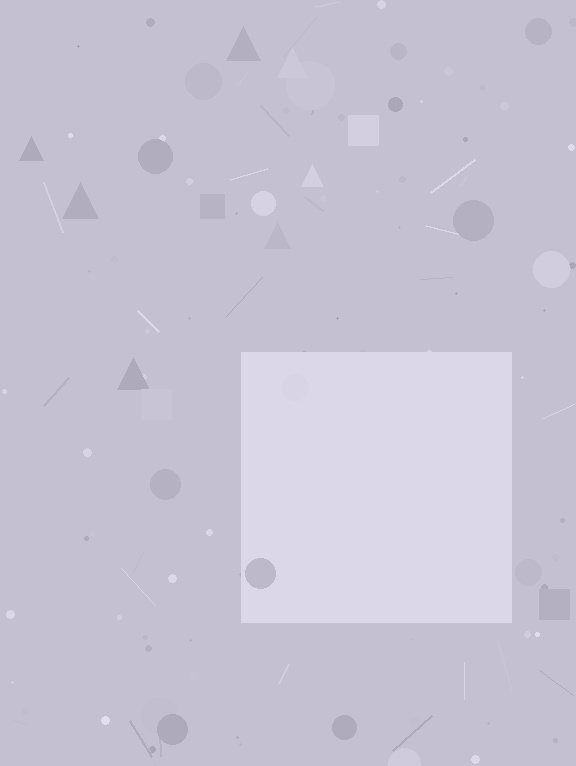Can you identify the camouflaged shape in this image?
The camouflaged shape is a square.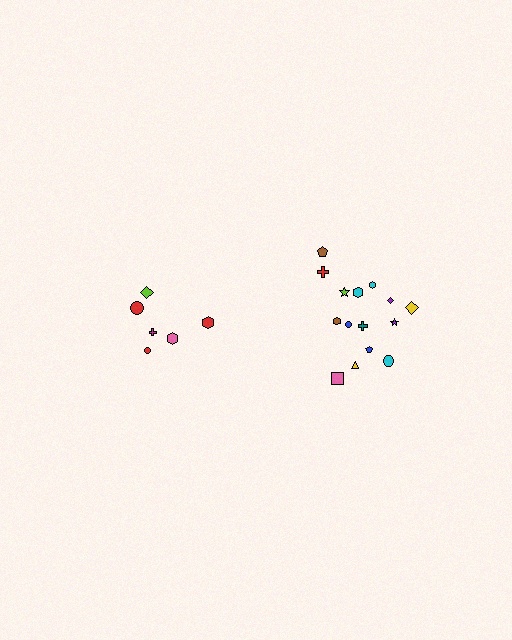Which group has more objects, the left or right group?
The right group.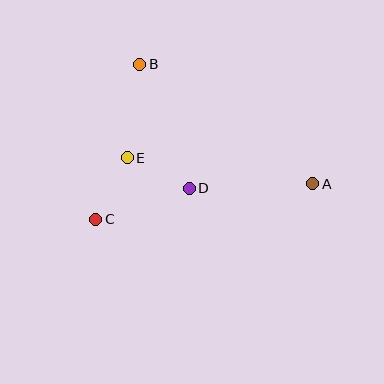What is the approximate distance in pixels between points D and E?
The distance between D and E is approximately 70 pixels.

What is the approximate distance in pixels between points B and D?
The distance between B and D is approximately 134 pixels.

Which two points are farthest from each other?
Points A and C are farthest from each other.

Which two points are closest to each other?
Points C and E are closest to each other.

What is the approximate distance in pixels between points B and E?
The distance between B and E is approximately 94 pixels.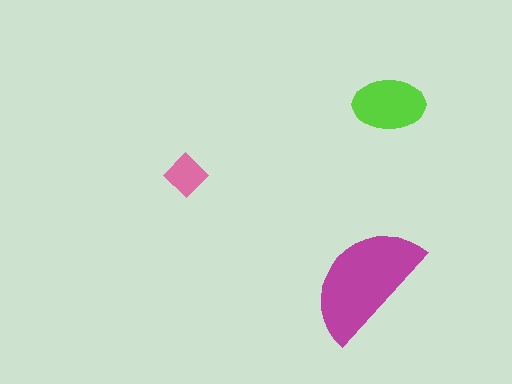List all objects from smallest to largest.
The pink diamond, the lime ellipse, the magenta semicircle.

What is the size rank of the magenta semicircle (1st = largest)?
1st.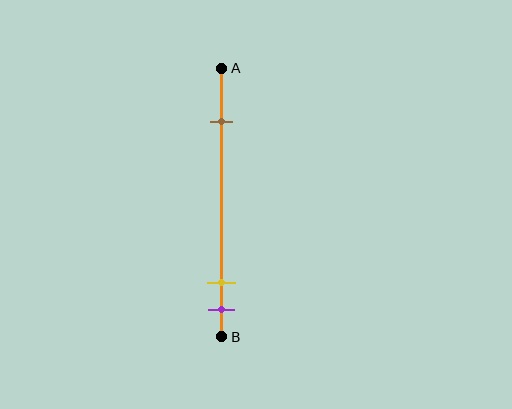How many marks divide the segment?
There are 3 marks dividing the segment.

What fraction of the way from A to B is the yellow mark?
The yellow mark is approximately 80% (0.8) of the way from A to B.